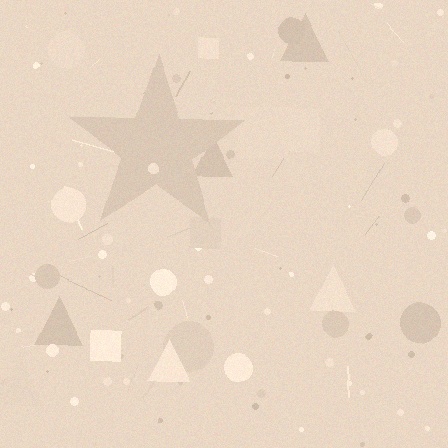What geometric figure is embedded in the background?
A star is embedded in the background.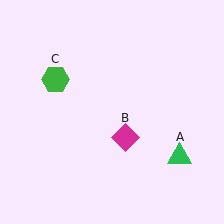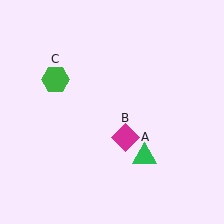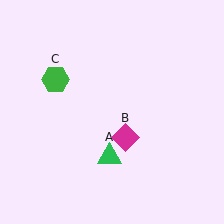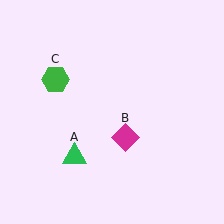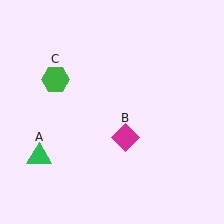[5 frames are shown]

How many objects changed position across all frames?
1 object changed position: green triangle (object A).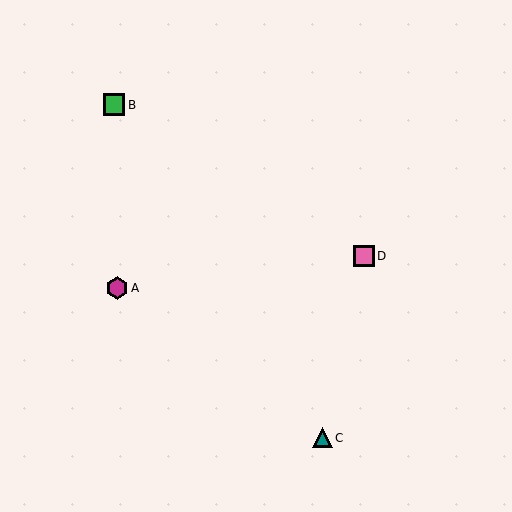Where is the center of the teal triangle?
The center of the teal triangle is at (322, 438).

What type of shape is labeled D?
Shape D is a pink square.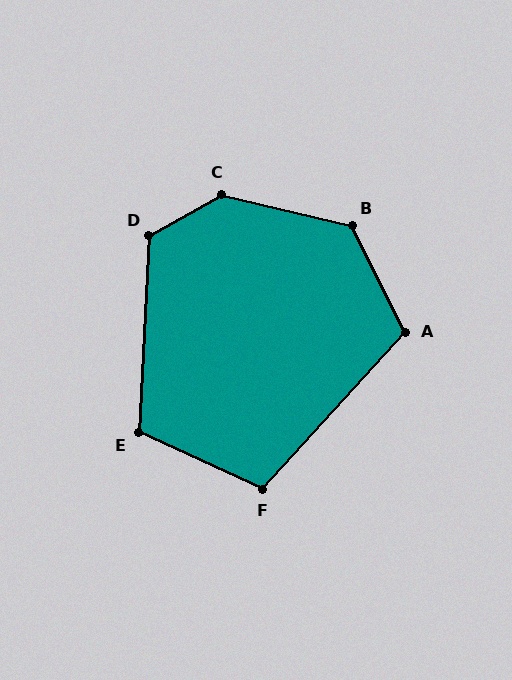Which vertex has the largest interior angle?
C, at approximately 137 degrees.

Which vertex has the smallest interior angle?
F, at approximately 108 degrees.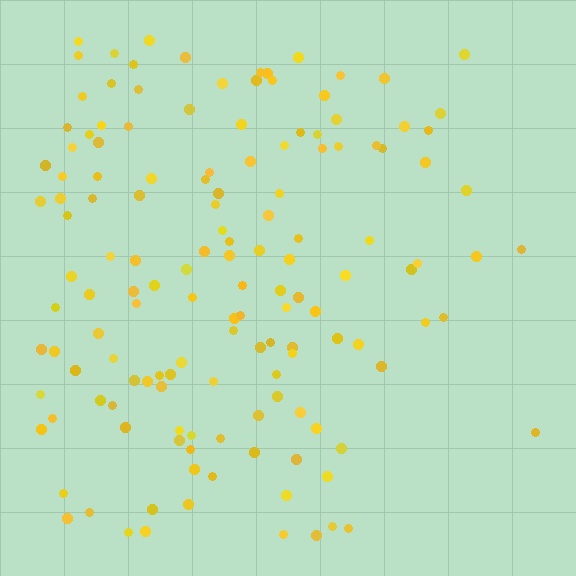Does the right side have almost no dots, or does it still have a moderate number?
Still a moderate number, just noticeably fewer than the left.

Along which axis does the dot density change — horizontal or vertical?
Horizontal.